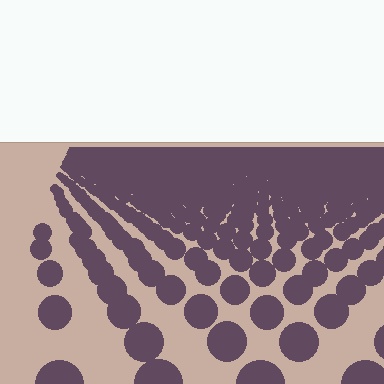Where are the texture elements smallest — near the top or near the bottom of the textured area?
Near the top.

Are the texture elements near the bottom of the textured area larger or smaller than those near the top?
Larger. Near the bottom, elements are closer to the viewer and appear at a bigger on-screen size.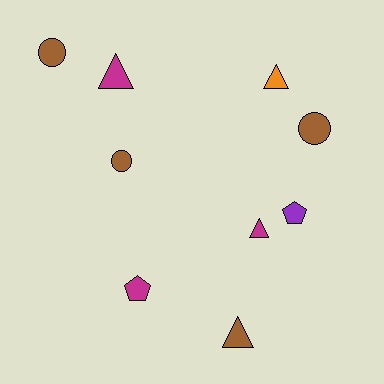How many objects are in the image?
There are 9 objects.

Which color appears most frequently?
Brown, with 4 objects.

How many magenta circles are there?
There are no magenta circles.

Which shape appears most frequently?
Triangle, with 4 objects.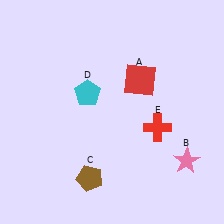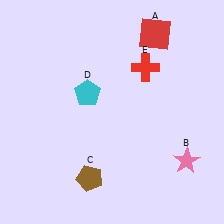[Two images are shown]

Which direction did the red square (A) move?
The red square (A) moved up.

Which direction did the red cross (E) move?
The red cross (E) moved up.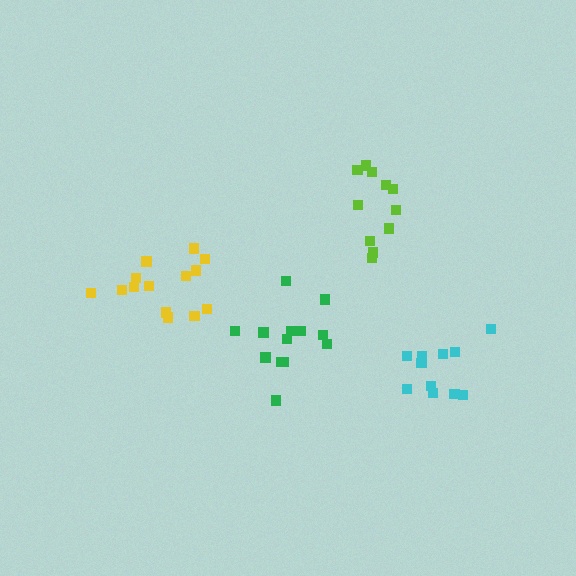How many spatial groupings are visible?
There are 4 spatial groupings.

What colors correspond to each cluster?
The clusters are colored: yellow, green, lime, cyan.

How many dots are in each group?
Group 1: 14 dots, Group 2: 13 dots, Group 3: 11 dots, Group 4: 11 dots (49 total).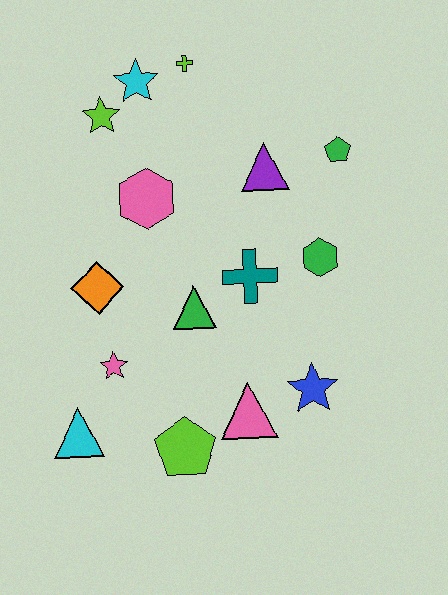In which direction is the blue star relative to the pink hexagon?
The blue star is below the pink hexagon.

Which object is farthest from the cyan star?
The lime pentagon is farthest from the cyan star.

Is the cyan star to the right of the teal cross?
No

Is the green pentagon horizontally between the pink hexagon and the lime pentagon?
No